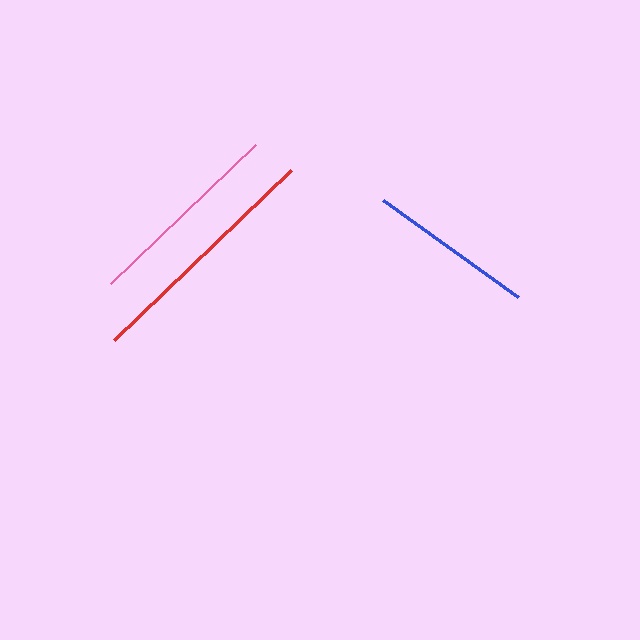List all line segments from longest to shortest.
From longest to shortest: red, pink, blue.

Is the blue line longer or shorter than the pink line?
The pink line is longer than the blue line.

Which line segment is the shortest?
The blue line is the shortest at approximately 167 pixels.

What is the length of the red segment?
The red segment is approximately 246 pixels long.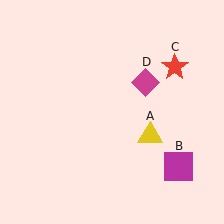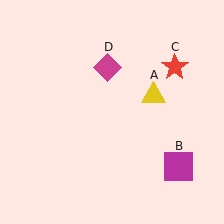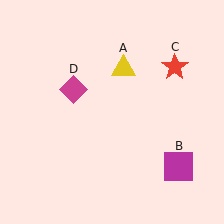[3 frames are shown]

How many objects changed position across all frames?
2 objects changed position: yellow triangle (object A), magenta diamond (object D).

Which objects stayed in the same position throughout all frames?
Magenta square (object B) and red star (object C) remained stationary.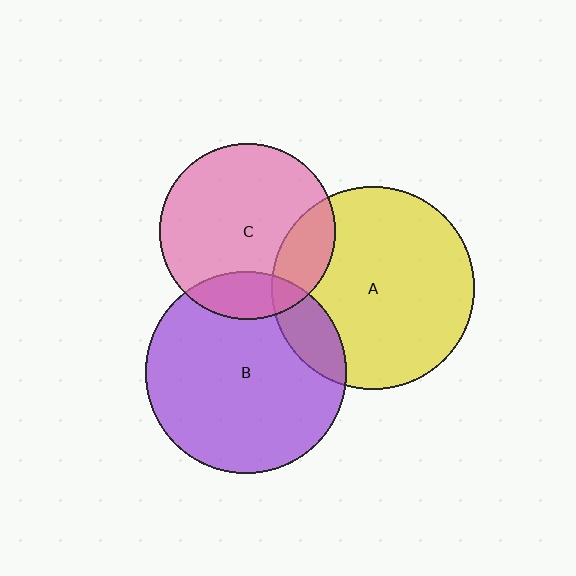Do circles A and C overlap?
Yes.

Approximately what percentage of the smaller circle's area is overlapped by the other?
Approximately 20%.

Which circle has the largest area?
Circle A (yellow).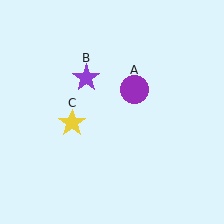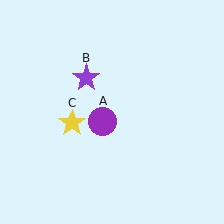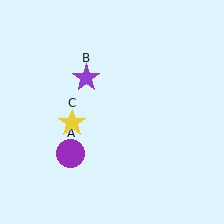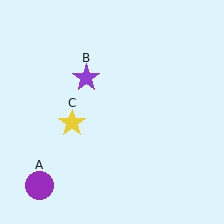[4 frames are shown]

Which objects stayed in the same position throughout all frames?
Purple star (object B) and yellow star (object C) remained stationary.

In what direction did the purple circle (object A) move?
The purple circle (object A) moved down and to the left.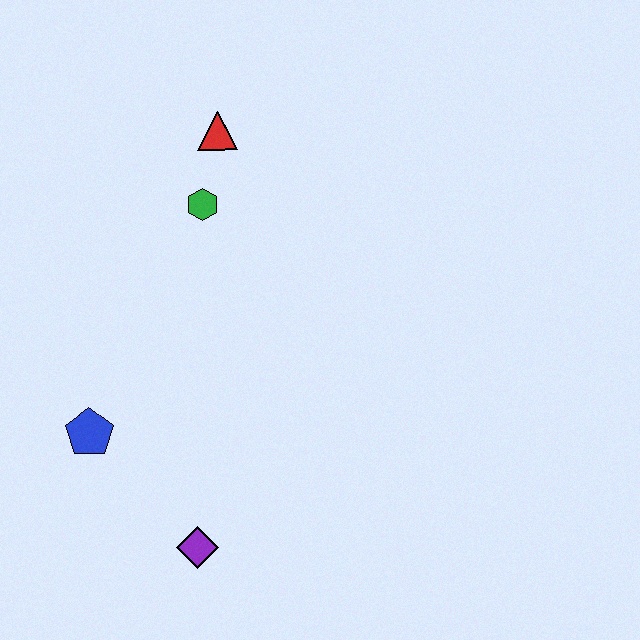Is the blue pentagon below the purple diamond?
No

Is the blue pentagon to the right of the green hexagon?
No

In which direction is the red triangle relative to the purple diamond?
The red triangle is above the purple diamond.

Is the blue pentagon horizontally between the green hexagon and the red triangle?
No